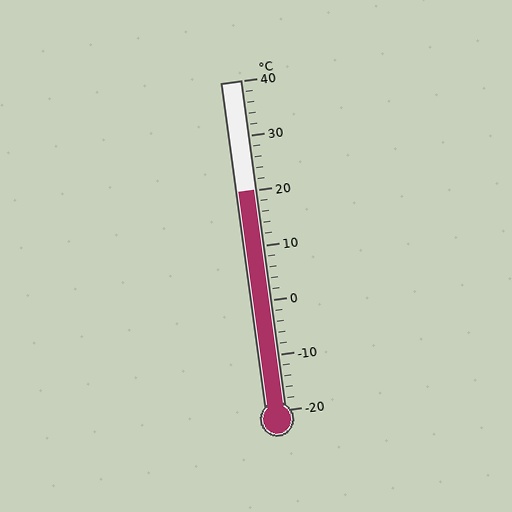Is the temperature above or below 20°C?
The temperature is at 20°C.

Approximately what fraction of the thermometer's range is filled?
The thermometer is filled to approximately 65% of its range.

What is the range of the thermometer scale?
The thermometer scale ranges from -20°C to 40°C.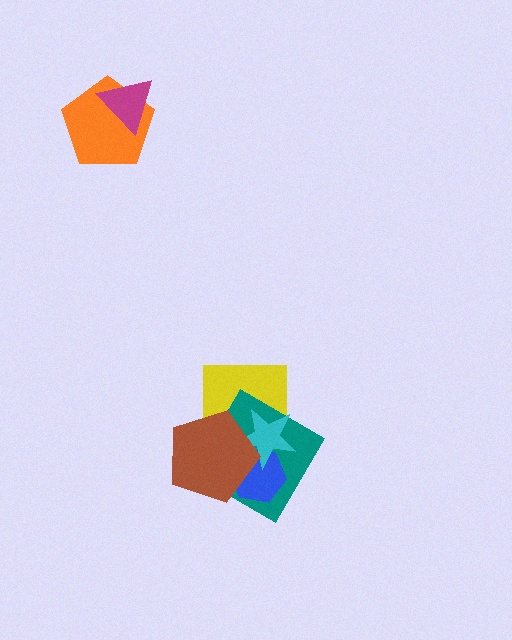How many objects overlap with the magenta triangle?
1 object overlaps with the magenta triangle.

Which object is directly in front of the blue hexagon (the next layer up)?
The cyan star is directly in front of the blue hexagon.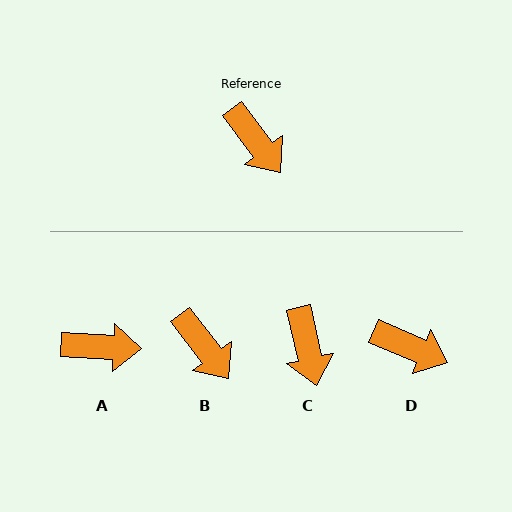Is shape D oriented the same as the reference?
No, it is off by about 30 degrees.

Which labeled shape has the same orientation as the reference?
B.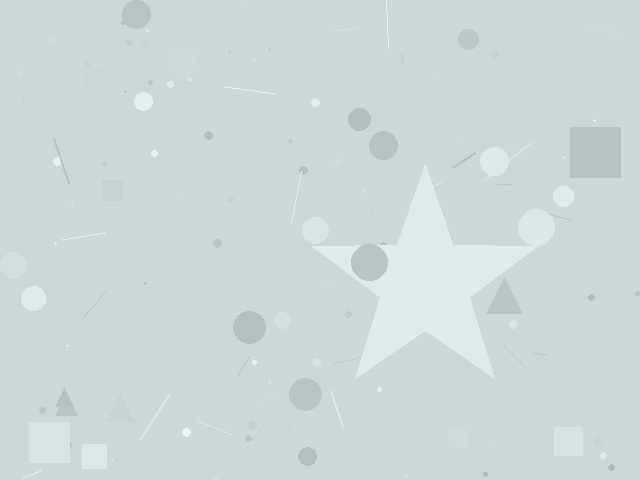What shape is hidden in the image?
A star is hidden in the image.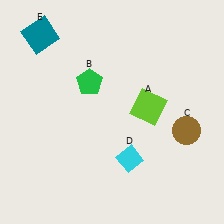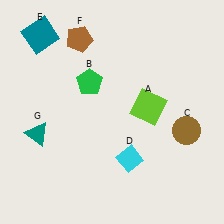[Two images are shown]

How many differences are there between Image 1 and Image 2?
There are 2 differences between the two images.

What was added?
A brown pentagon (F), a teal triangle (G) were added in Image 2.